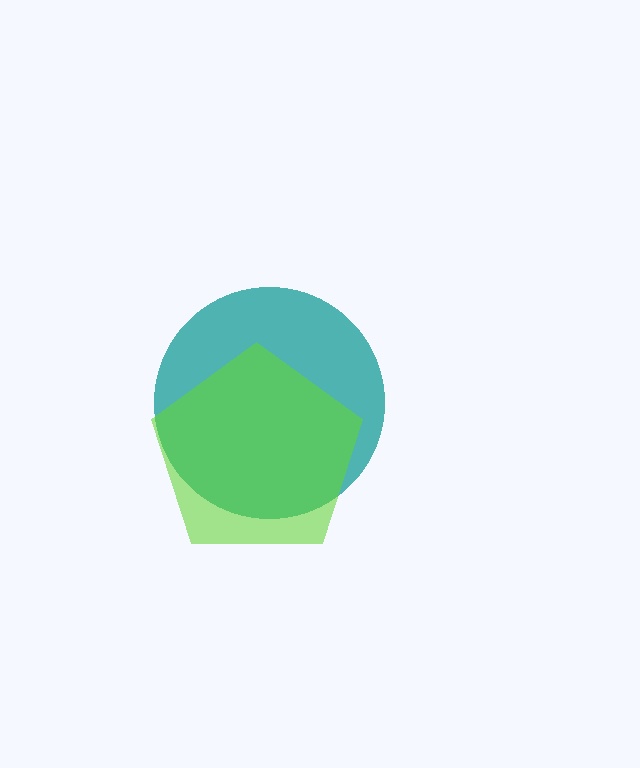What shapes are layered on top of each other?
The layered shapes are: a teal circle, a lime pentagon.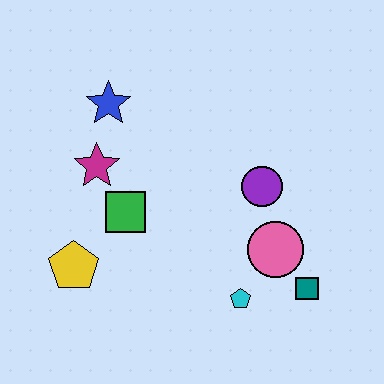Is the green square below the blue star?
Yes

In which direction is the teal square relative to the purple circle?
The teal square is below the purple circle.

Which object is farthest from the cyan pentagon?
The blue star is farthest from the cyan pentagon.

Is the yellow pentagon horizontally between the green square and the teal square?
No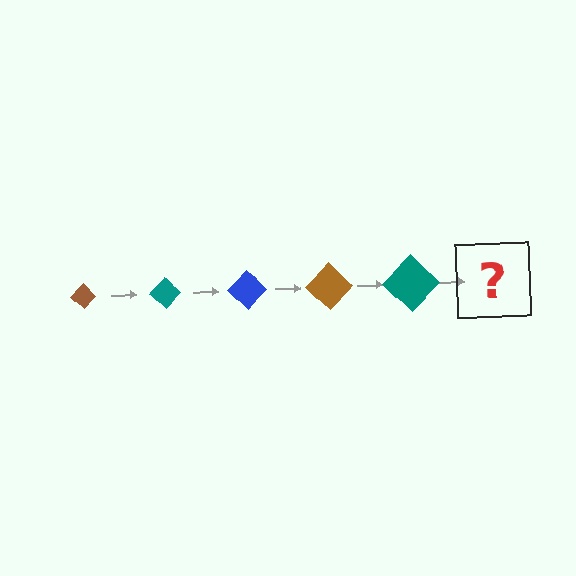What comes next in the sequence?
The next element should be a blue diamond, larger than the previous one.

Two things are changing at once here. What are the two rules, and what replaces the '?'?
The two rules are that the diamond grows larger each step and the color cycles through brown, teal, and blue. The '?' should be a blue diamond, larger than the previous one.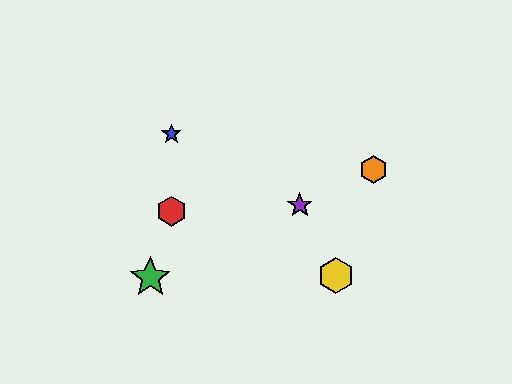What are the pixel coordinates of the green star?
The green star is at (150, 277).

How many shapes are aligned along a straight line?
3 shapes (the green star, the purple star, the orange hexagon) are aligned along a straight line.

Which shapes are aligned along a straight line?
The green star, the purple star, the orange hexagon are aligned along a straight line.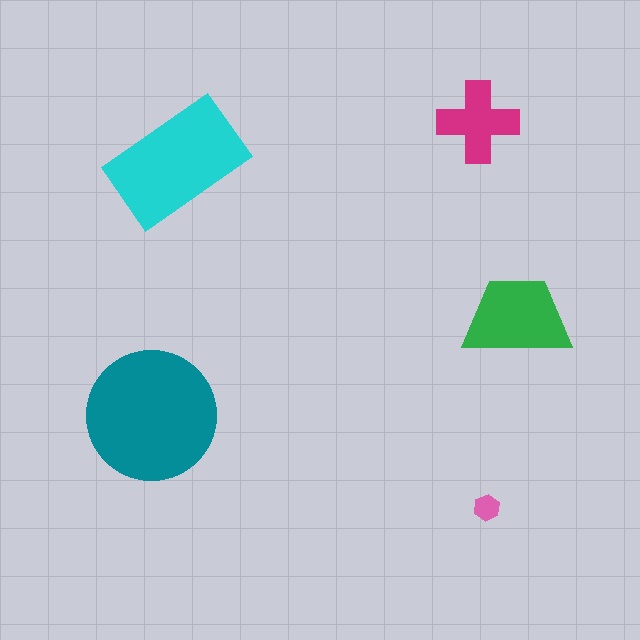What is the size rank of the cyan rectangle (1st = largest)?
2nd.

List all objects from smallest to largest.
The pink hexagon, the magenta cross, the green trapezoid, the cyan rectangle, the teal circle.